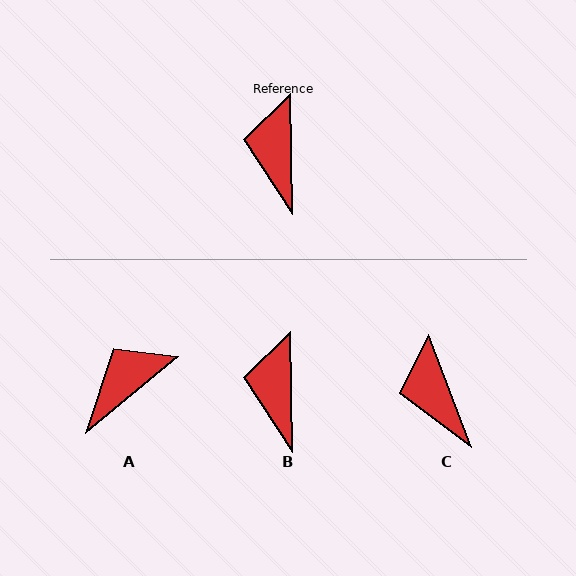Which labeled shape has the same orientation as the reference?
B.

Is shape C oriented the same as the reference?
No, it is off by about 20 degrees.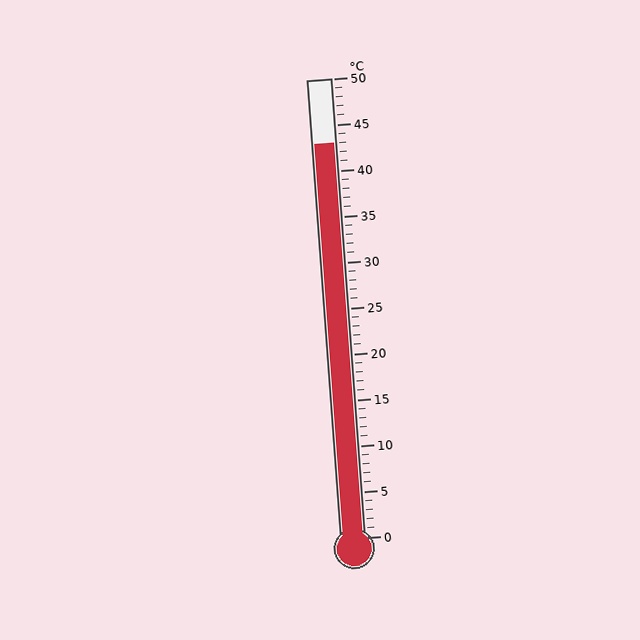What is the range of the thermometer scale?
The thermometer scale ranges from 0°C to 50°C.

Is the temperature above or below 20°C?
The temperature is above 20°C.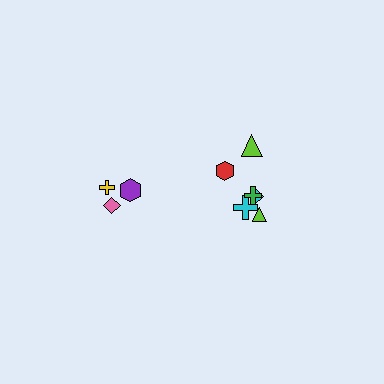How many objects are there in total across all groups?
There are 9 objects.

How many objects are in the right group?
There are 6 objects.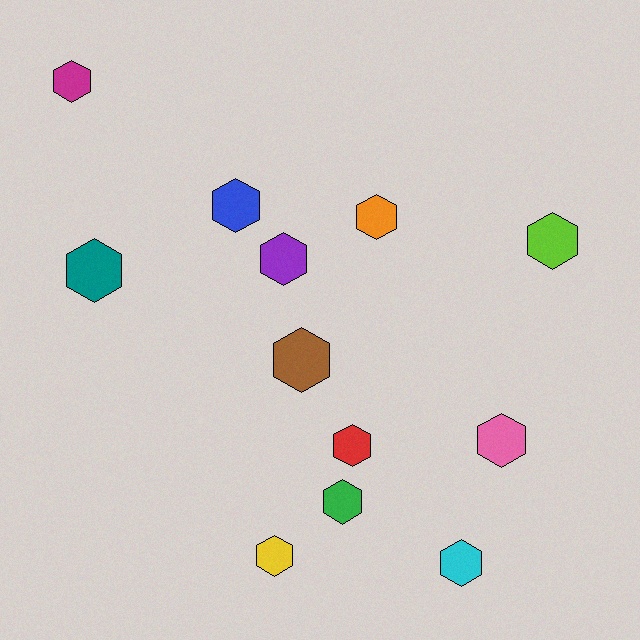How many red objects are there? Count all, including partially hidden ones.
There is 1 red object.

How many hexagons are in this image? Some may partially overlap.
There are 12 hexagons.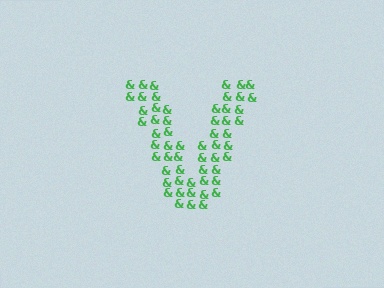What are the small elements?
The small elements are ampersands.